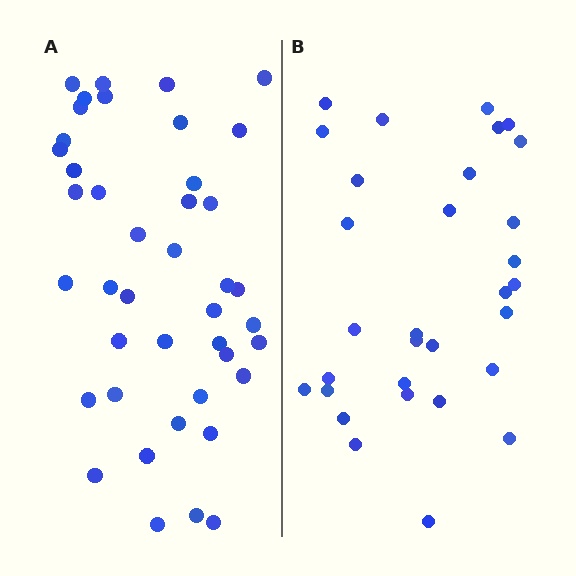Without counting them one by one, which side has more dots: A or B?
Region A (the left region) has more dots.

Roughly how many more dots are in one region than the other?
Region A has roughly 12 or so more dots than region B.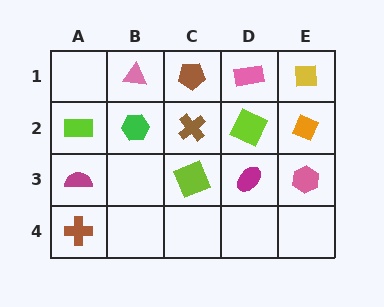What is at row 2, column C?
A brown cross.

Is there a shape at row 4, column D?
No, that cell is empty.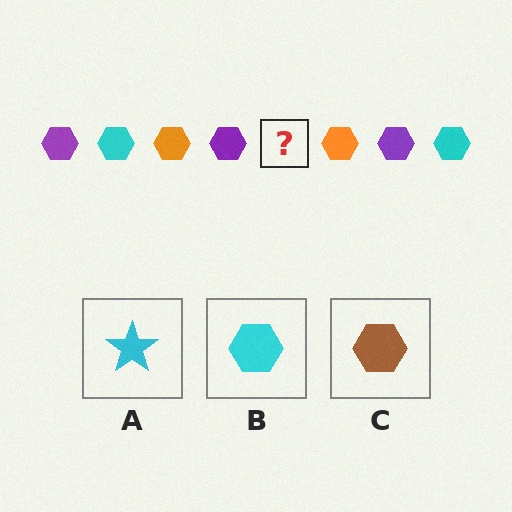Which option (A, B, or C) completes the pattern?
B.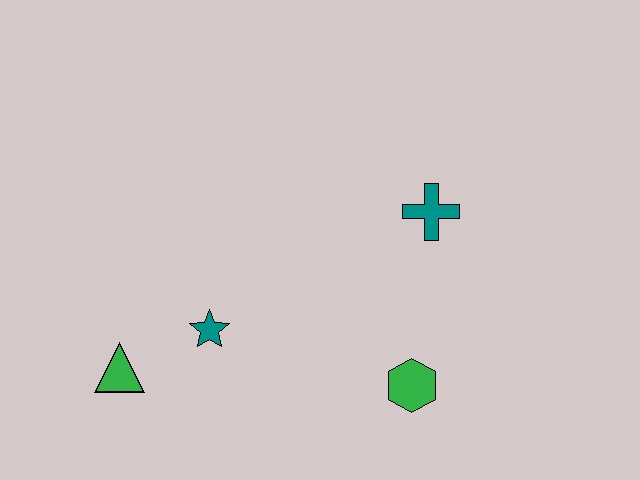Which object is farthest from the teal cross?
The green triangle is farthest from the teal cross.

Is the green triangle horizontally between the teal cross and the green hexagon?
No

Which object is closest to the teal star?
The green triangle is closest to the teal star.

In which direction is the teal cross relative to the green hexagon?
The teal cross is above the green hexagon.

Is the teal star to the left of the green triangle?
No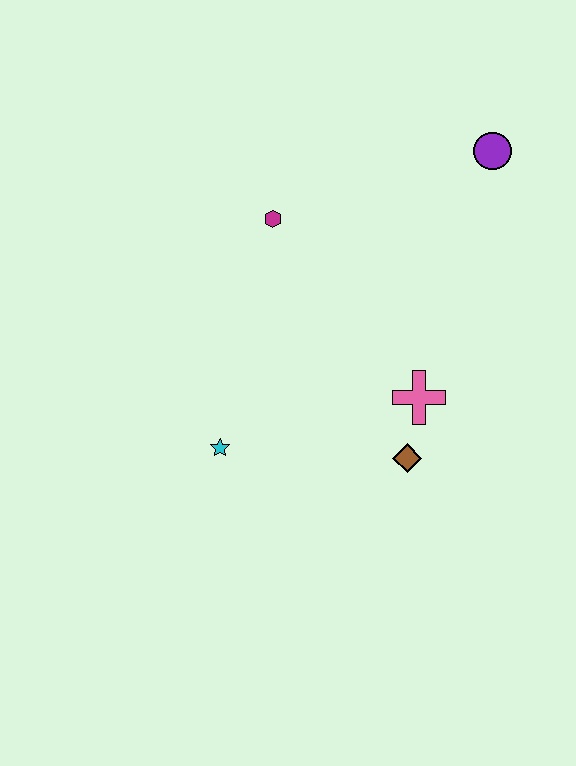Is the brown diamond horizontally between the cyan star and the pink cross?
Yes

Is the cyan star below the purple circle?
Yes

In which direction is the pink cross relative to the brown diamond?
The pink cross is above the brown diamond.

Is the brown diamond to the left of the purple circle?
Yes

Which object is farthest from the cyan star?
The purple circle is farthest from the cyan star.